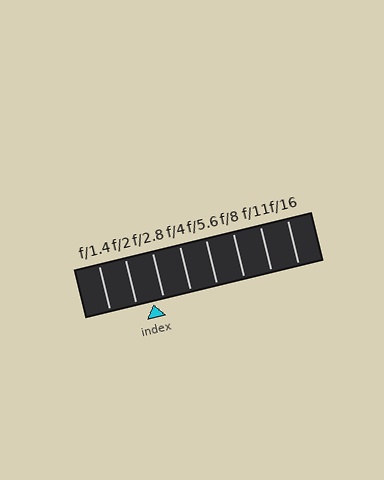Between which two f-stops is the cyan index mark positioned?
The index mark is between f/2 and f/2.8.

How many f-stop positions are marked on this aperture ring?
There are 8 f-stop positions marked.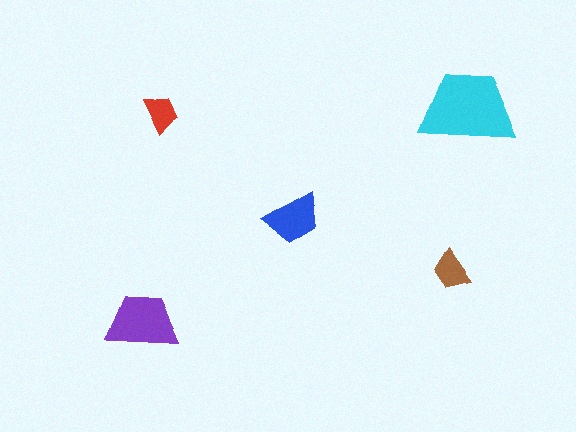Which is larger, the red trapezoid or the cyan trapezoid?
The cyan one.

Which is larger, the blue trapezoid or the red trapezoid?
The blue one.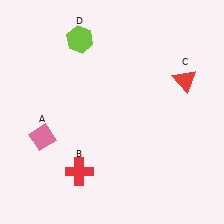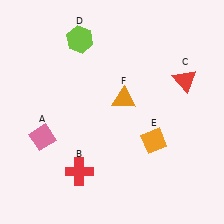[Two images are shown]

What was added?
An orange diamond (E), an orange triangle (F) were added in Image 2.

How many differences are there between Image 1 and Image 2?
There are 2 differences between the two images.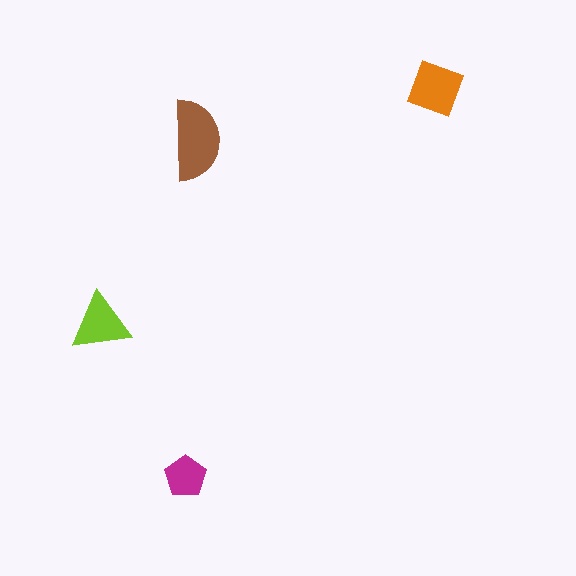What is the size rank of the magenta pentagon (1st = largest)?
4th.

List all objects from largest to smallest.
The brown semicircle, the orange diamond, the lime triangle, the magenta pentagon.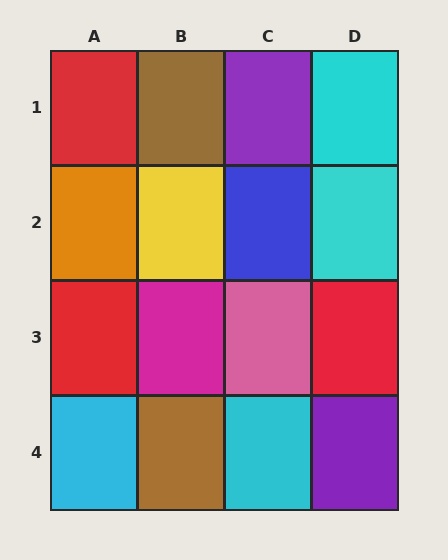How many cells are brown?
2 cells are brown.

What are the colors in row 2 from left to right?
Orange, yellow, blue, cyan.